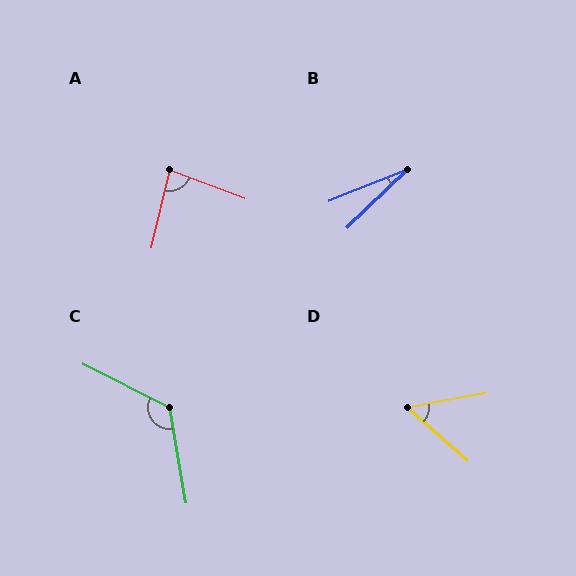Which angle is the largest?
C, at approximately 126 degrees.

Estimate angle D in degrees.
Approximately 51 degrees.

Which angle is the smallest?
B, at approximately 22 degrees.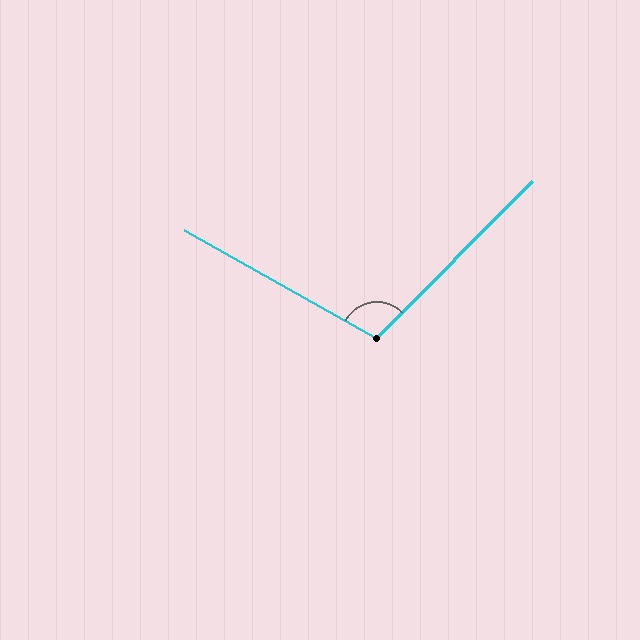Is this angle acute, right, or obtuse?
It is obtuse.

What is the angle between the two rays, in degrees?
Approximately 106 degrees.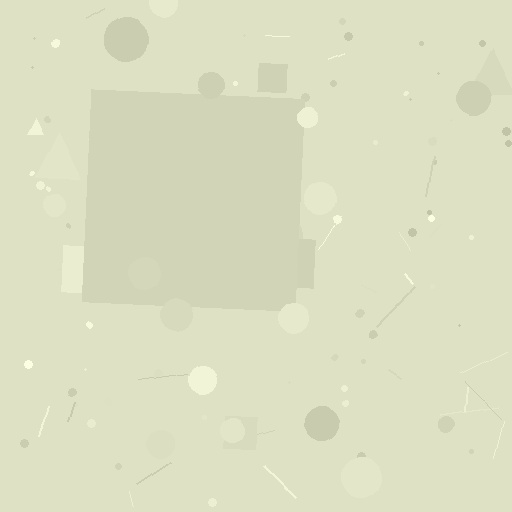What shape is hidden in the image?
A square is hidden in the image.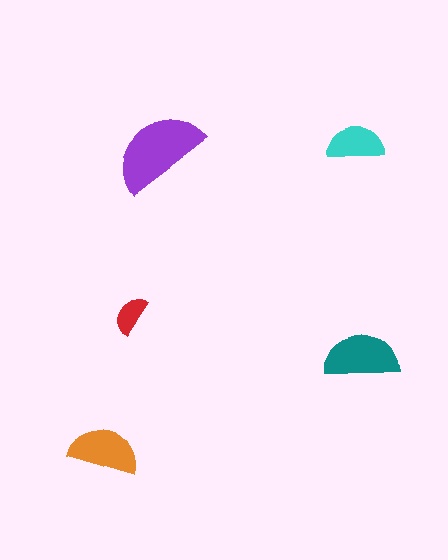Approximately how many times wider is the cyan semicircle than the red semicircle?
About 1.5 times wider.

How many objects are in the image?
There are 5 objects in the image.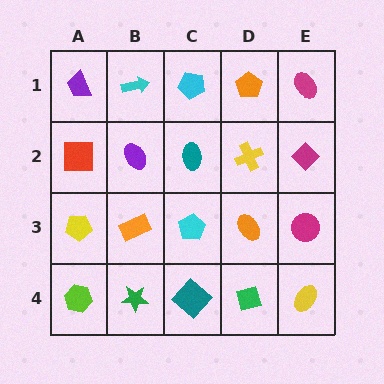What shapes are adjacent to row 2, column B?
A cyan arrow (row 1, column B), an orange rectangle (row 3, column B), a red square (row 2, column A), a teal ellipse (row 2, column C).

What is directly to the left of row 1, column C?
A cyan arrow.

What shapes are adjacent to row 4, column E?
A magenta circle (row 3, column E), a green diamond (row 4, column D).